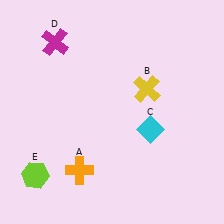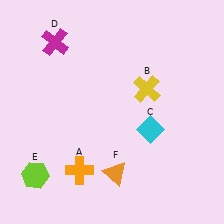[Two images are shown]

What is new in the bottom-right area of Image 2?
An orange triangle (F) was added in the bottom-right area of Image 2.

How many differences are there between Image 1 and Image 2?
There is 1 difference between the two images.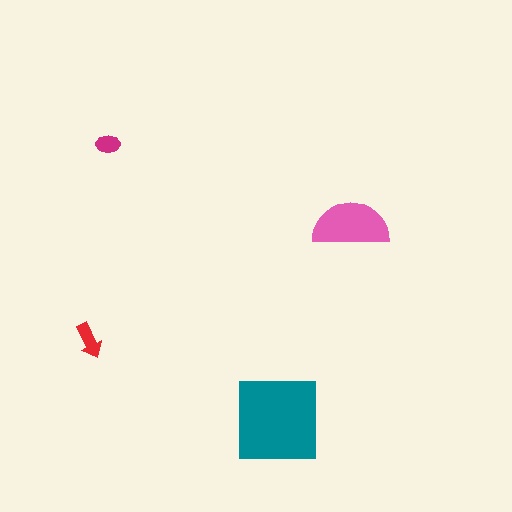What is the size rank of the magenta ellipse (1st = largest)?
4th.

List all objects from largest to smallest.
The teal square, the pink semicircle, the red arrow, the magenta ellipse.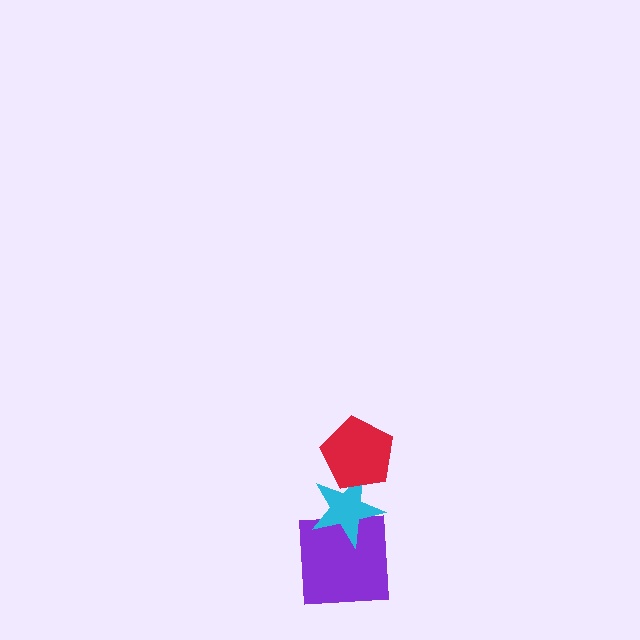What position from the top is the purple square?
The purple square is 3rd from the top.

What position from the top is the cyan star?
The cyan star is 2nd from the top.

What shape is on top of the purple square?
The cyan star is on top of the purple square.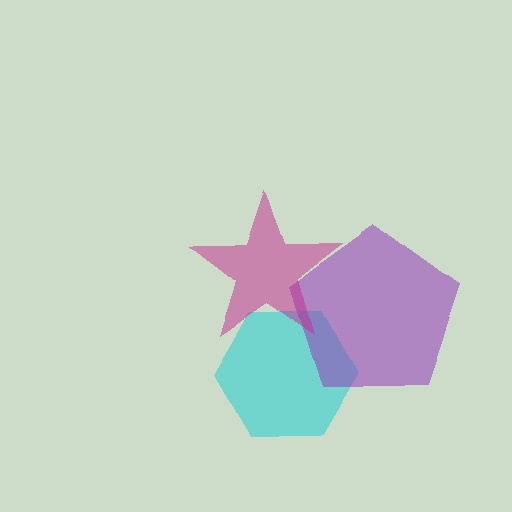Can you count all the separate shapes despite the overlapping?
Yes, there are 3 separate shapes.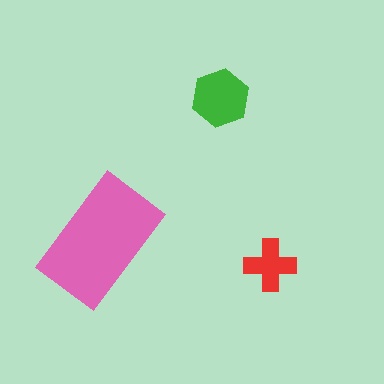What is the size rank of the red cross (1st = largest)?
3rd.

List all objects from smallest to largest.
The red cross, the green hexagon, the pink rectangle.